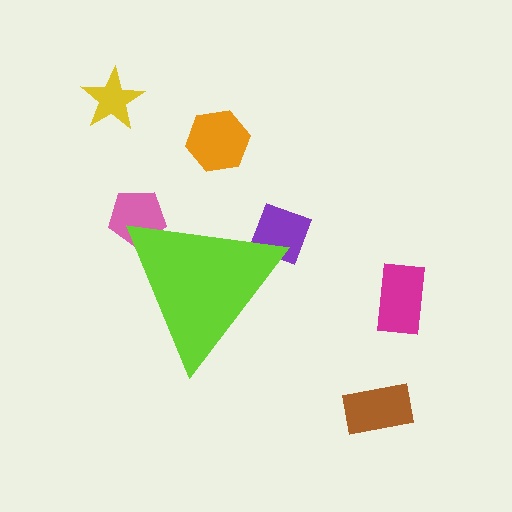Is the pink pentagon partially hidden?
Yes, the pink pentagon is partially hidden behind the lime triangle.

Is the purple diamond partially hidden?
Yes, the purple diamond is partially hidden behind the lime triangle.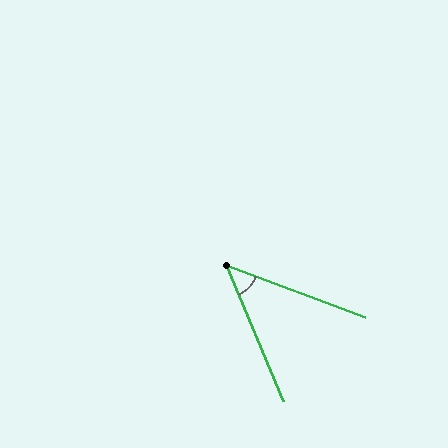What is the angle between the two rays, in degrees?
Approximately 47 degrees.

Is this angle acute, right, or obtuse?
It is acute.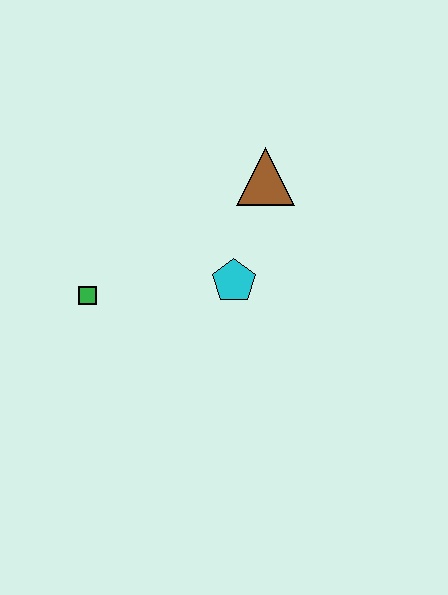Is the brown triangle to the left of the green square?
No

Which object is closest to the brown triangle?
The cyan pentagon is closest to the brown triangle.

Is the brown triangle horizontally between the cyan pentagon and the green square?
No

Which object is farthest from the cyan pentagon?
The green square is farthest from the cyan pentagon.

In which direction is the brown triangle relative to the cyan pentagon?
The brown triangle is above the cyan pentagon.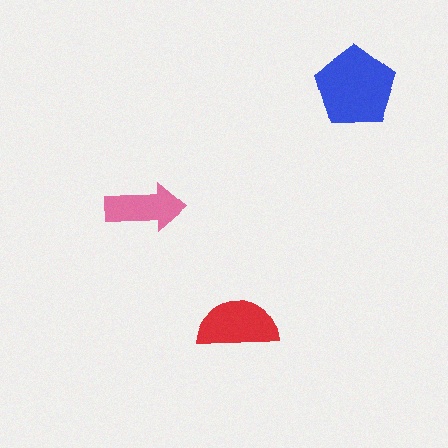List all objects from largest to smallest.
The blue pentagon, the red semicircle, the pink arrow.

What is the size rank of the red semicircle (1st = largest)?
2nd.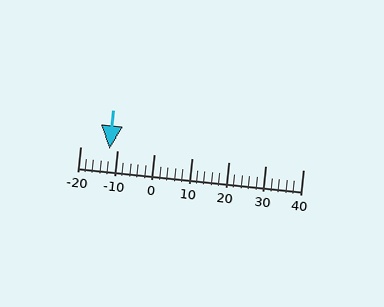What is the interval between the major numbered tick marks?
The major tick marks are spaced 10 units apart.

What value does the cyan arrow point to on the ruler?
The cyan arrow points to approximately -12.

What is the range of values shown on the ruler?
The ruler shows values from -20 to 40.